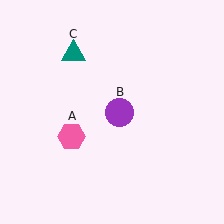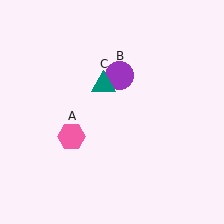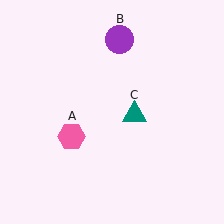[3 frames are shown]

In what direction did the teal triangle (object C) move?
The teal triangle (object C) moved down and to the right.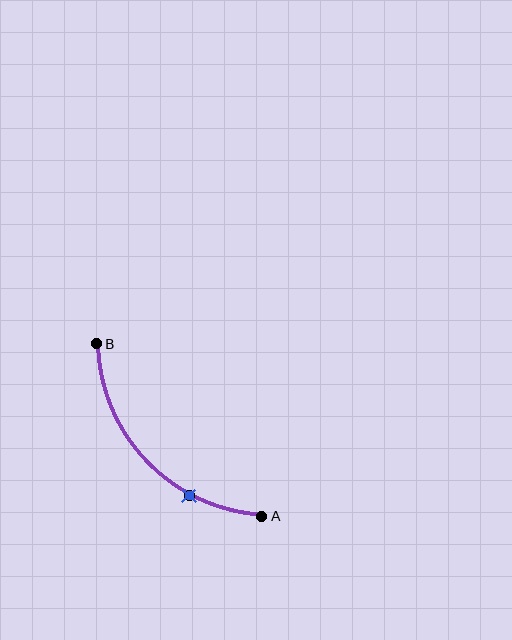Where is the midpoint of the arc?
The arc midpoint is the point on the curve farthest from the straight line joining A and B. It sits below and to the left of that line.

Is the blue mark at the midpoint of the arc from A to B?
No. The blue mark lies on the arc but is closer to endpoint A. The arc midpoint would be at the point on the curve equidistant along the arc from both A and B.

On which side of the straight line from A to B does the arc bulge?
The arc bulges below and to the left of the straight line connecting A and B.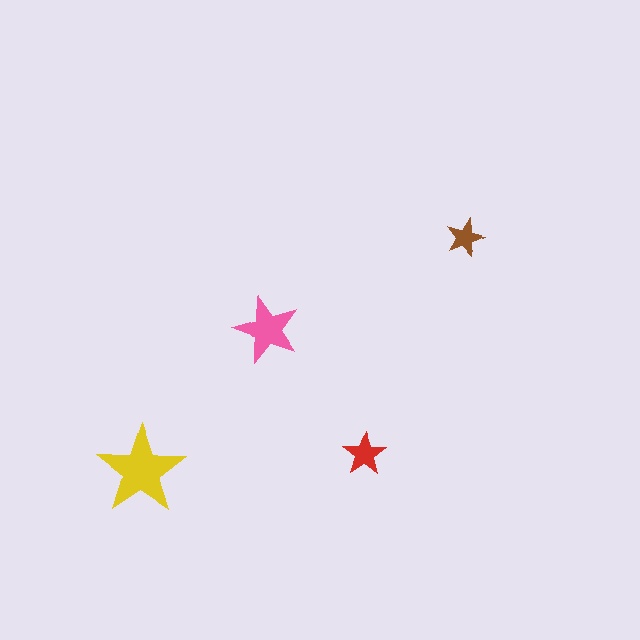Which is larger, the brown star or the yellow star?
The yellow one.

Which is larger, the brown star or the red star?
The red one.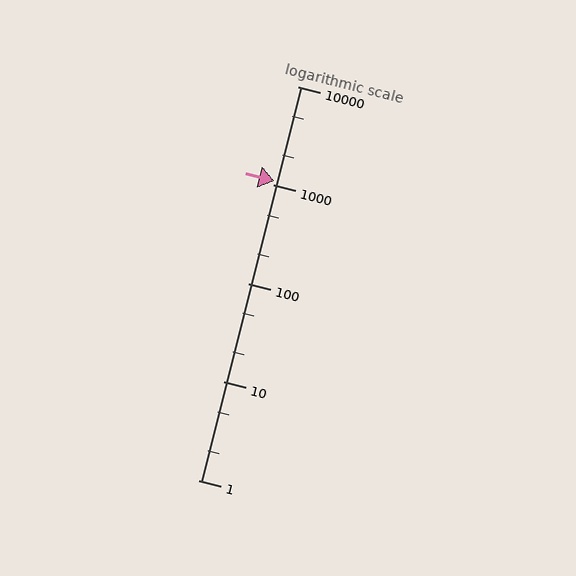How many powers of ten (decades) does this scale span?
The scale spans 4 decades, from 1 to 10000.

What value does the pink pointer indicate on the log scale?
The pointer indicates approximately 1100.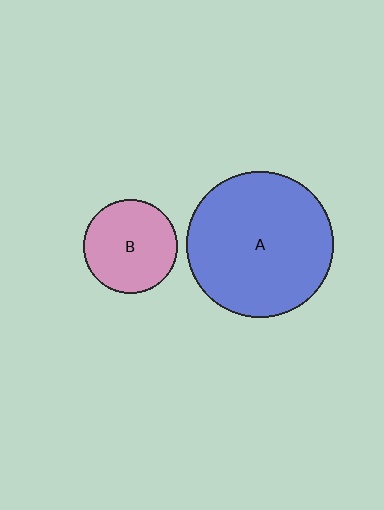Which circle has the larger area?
Circle A (blue).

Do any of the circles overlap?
No, none of the circles overlap.